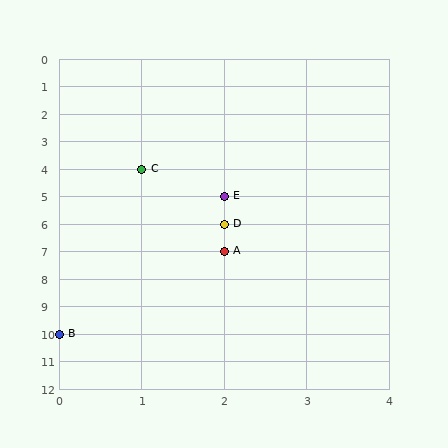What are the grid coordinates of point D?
Point D is at grid coordinates (2, 6).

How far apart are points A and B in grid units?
Points A and B are 2 columns and 3 rows apart (about 3.6 grid units diagonally).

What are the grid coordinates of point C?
Point C is at grid coordinates (1, 4).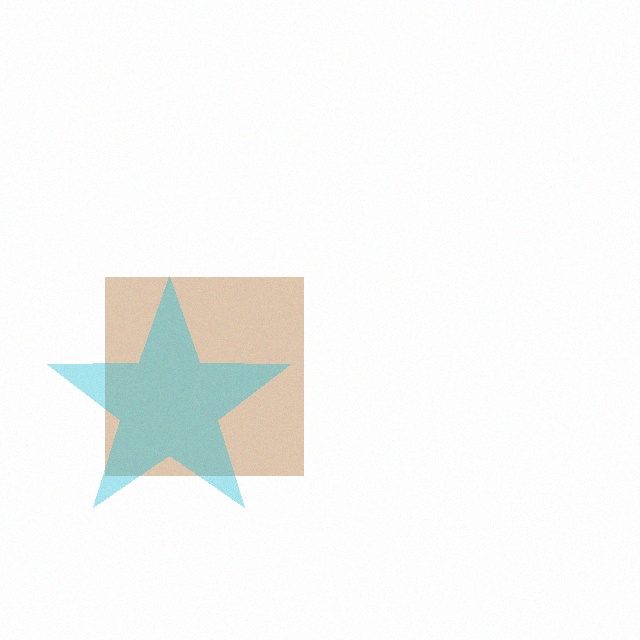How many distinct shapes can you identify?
There are 2 distinct shapes: a brown square, a cyan star.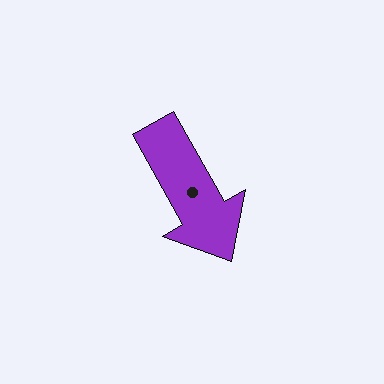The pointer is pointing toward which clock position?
Roughly 5 o'clock.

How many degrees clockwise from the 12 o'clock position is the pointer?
Approximately 150 degrees.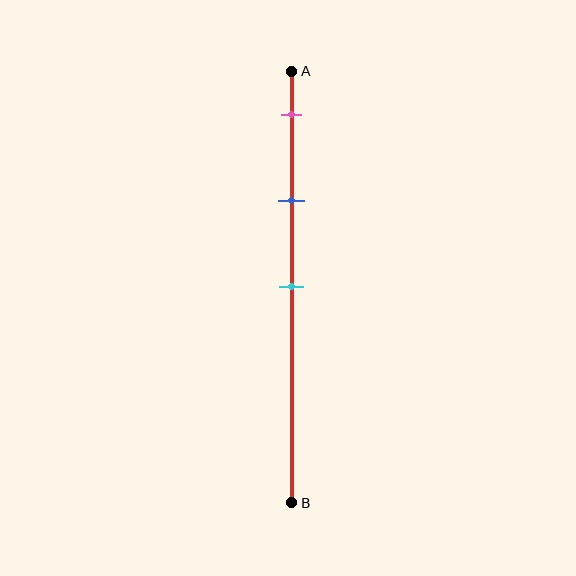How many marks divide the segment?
There are 3 marks dividing the segment.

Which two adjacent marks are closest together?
The pink and blue marks are the closest adjacent pair.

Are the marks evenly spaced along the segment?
Yes, the marks are approximately evenly spaced.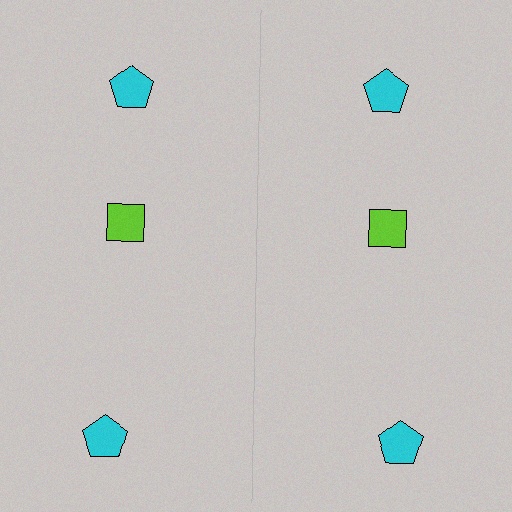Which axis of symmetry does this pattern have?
The pattern has a vertical axis of symmetry running through the center of the image.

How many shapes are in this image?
There are 6 shapes in this image.